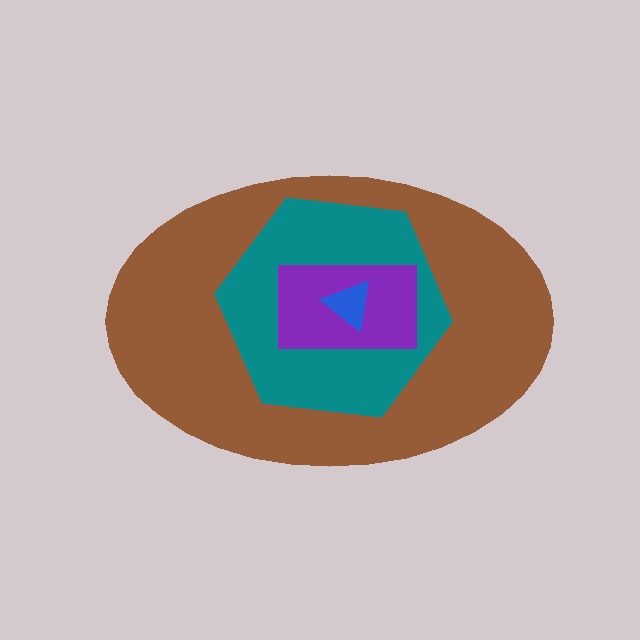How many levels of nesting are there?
4.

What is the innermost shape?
The blue triangle.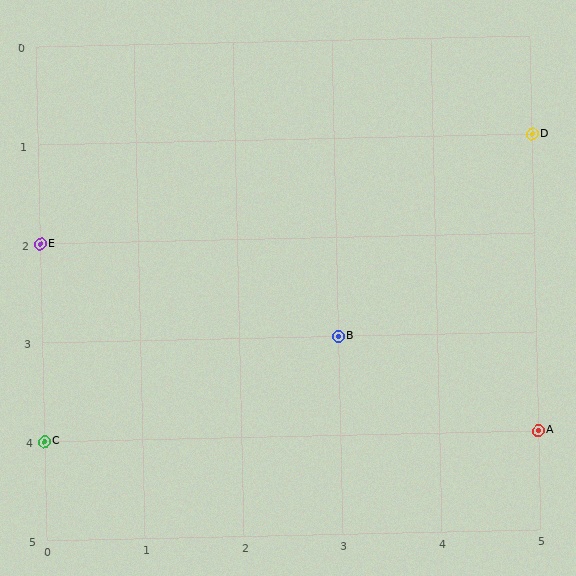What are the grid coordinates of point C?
Point C is at grid coordinates (0, 4).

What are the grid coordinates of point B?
Point B is at grid coordinates (3, 3).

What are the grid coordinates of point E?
Point E is at grid coordinates (0, 2).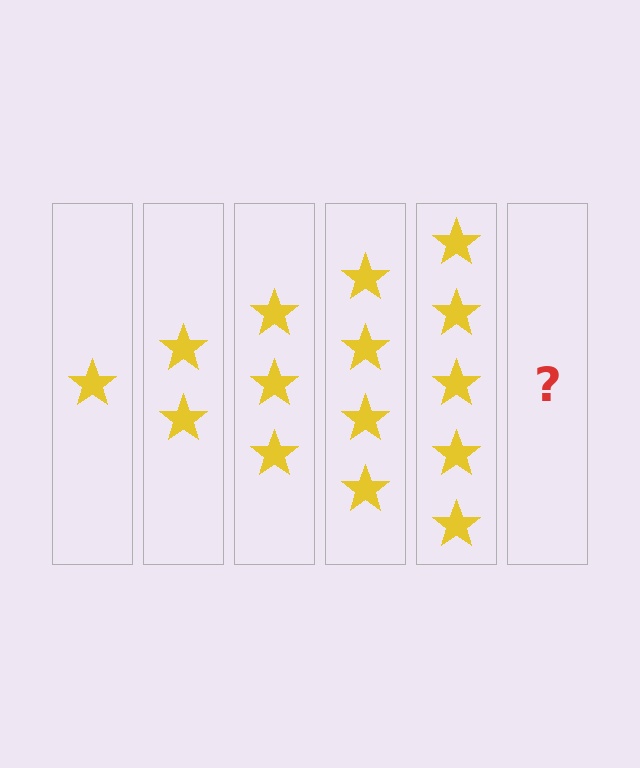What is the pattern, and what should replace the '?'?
The pattern is that each step adds one more star. The '?' should be 6 stars.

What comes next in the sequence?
The next element should be 6 stars.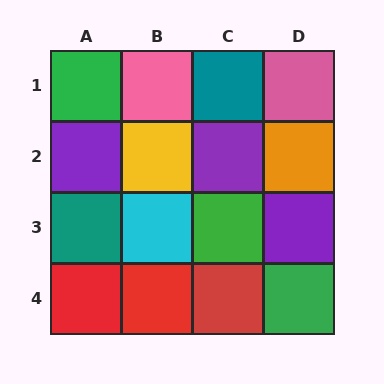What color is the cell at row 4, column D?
Green.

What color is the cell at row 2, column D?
Orange.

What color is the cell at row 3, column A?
Teal.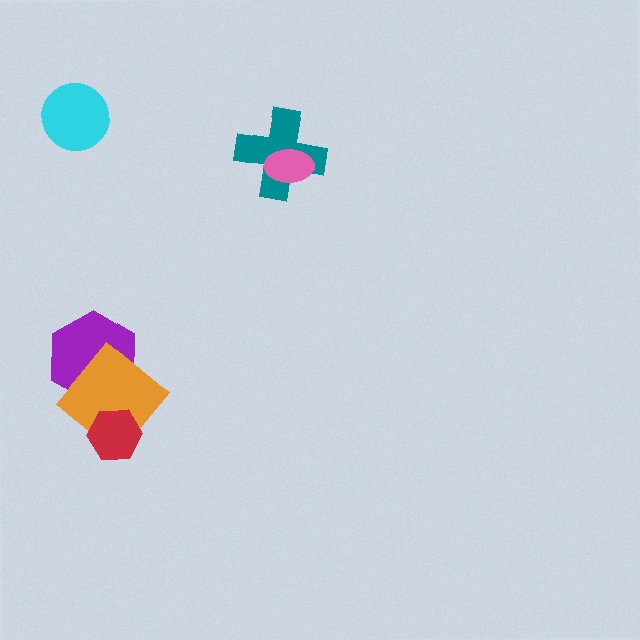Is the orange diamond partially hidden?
Yes, it is partially covered by another shape.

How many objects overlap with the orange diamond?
2 objects overlap with the orange diamond.